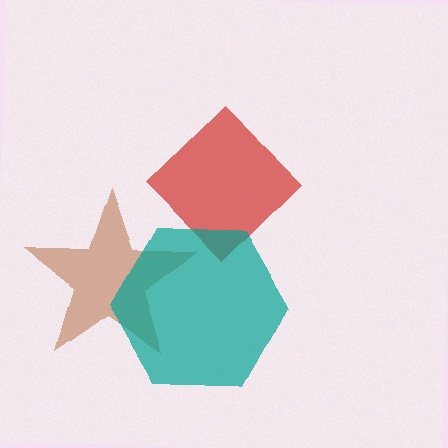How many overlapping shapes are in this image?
There are 3 overlapping shapes in the image.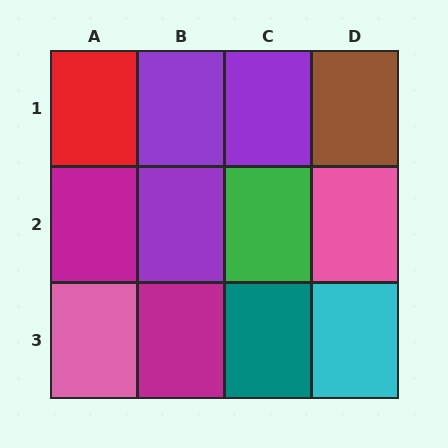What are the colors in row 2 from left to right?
Magenta, purple, green, pink.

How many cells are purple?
3 cells are purple.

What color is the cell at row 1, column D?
Brown.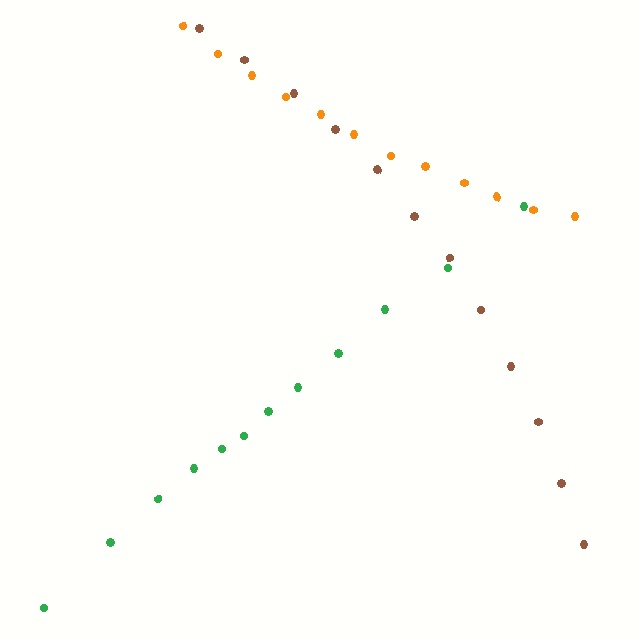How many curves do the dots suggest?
There are 3 distinct paths.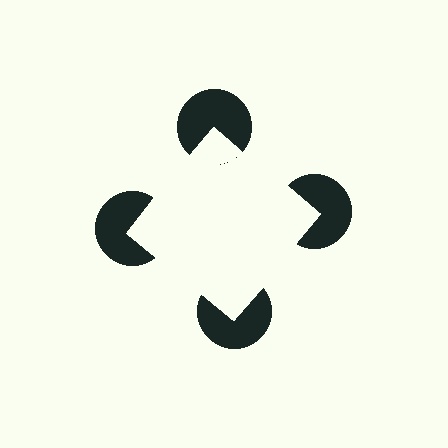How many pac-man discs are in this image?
There are 4 — one at each vertex of the illusory square.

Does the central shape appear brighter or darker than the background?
It typically appears slightly brighter than the background, even though no actual brightness change is drawn.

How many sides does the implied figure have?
4 sides.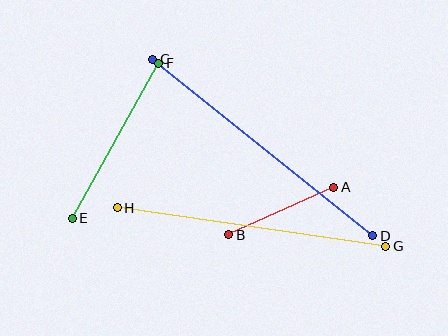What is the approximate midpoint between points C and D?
The midpoint is at approximately (263, 147) pixels.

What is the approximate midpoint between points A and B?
The midpoint is at approximately (281, 211) pixels.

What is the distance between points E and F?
The distance is approximately 177 pixels.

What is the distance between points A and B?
The distance is approximately 115 pixels.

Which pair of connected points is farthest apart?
Points C and D are farthest apart.